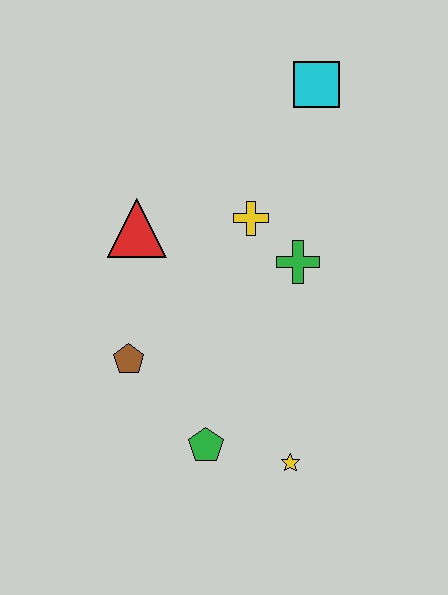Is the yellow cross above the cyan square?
No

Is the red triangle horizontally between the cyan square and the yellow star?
No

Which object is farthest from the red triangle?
The yellow star is farthest from the red triangle.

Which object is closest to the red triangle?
The yellow cross is closest to the red triangle.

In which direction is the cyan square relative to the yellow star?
The cyan square is above the yellow star.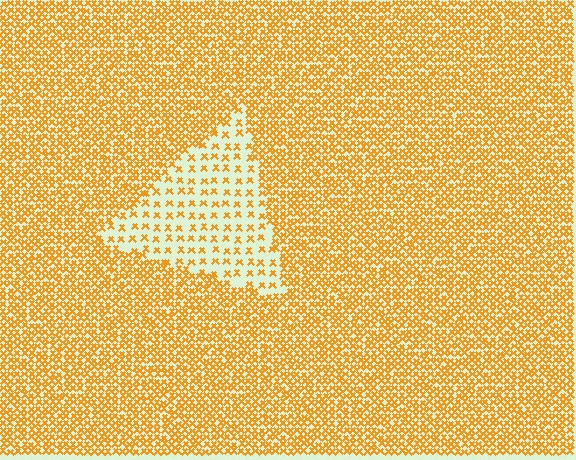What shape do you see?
I see a triangle.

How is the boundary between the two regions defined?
The boundary is defined by a change in element density (approximately 2.8x ratio). All elements are the same color, size, and shape.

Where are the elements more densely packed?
The elements are more densely packed outside the triangle boundary.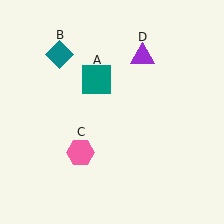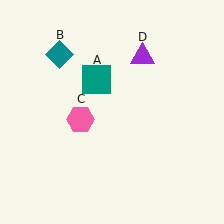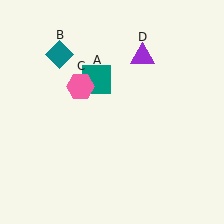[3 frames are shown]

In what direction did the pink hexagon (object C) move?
The pink hexagon (object C) moved up.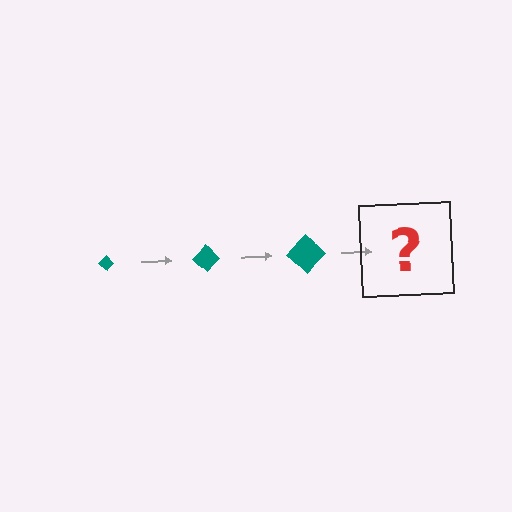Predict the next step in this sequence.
The next step is a teal diamond, larger than the previous one.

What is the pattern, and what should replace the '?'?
The pattern is that the diamond gets progressively larger each step. The '?' should be a teal diamond, larger than the previous one.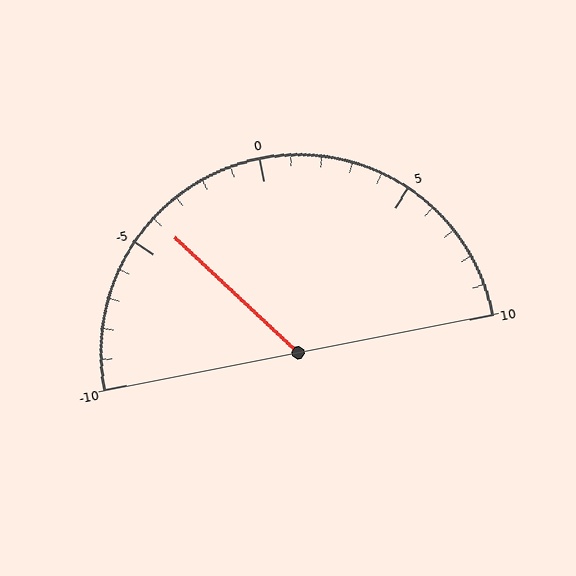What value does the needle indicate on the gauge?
The needle indicates approximately -4.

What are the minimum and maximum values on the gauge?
The gauge ranges from -10 to 10.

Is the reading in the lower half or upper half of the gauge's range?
The reading is in the lower half of the range (-10 to 10).